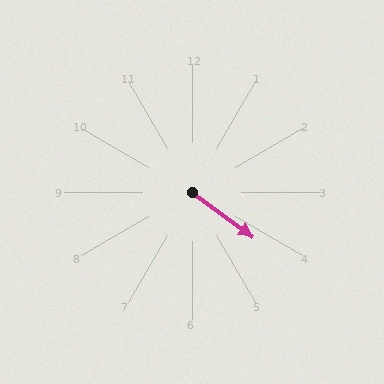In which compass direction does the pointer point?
Southeast.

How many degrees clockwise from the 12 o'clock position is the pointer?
Approximately 126 degrees.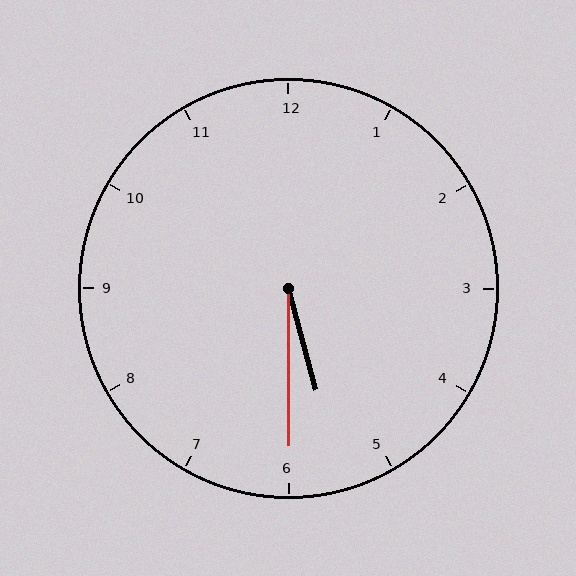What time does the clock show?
5:30.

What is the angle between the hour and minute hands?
Approximately 15 degrees.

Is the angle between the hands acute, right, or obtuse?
It is acute.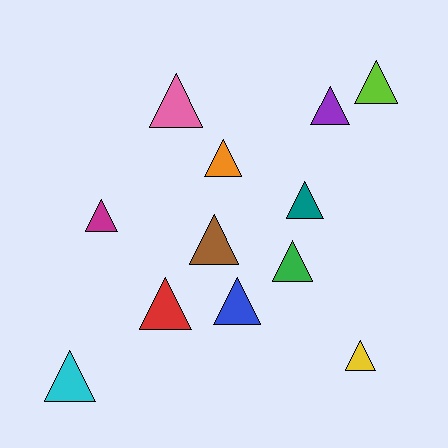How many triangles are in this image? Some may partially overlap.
There are 12 triangles.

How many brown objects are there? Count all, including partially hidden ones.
There is 1 brown object.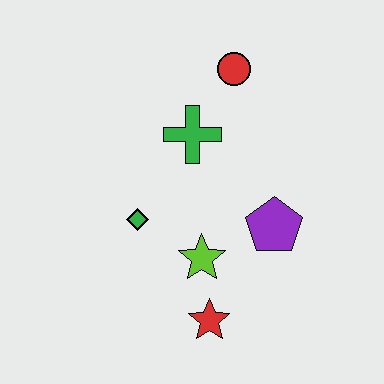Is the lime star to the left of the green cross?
No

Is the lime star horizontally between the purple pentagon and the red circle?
No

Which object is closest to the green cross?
The red circle is closest to the green cross.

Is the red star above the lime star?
No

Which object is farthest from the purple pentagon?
The red circle is farthest from the purple pentagon.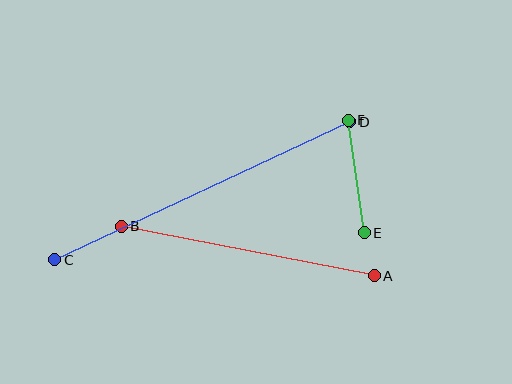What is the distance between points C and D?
The distance is approximately 326 pixels.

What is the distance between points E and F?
The distance is approximately 113 pixels.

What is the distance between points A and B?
The distance is approximately 257 pixels.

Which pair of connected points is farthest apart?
Points C and D are farthest apart.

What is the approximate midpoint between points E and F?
The midpoint is at approximately (356, 177) pixels.